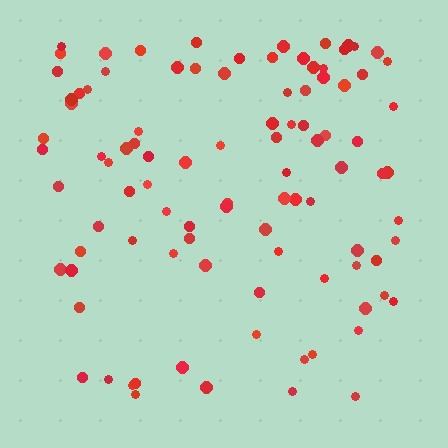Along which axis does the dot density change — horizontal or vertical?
Vertical.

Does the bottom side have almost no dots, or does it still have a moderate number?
Still a moderate number, just noticeably fewer than the top.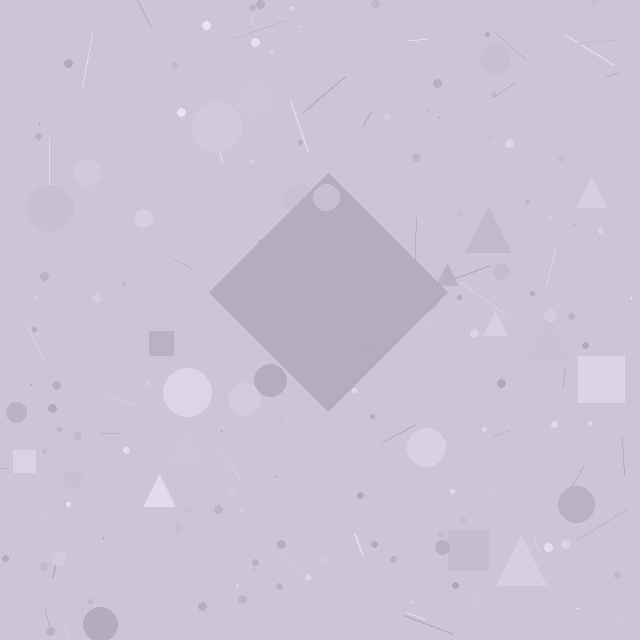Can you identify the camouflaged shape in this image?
The camouflaged shape is a diamond.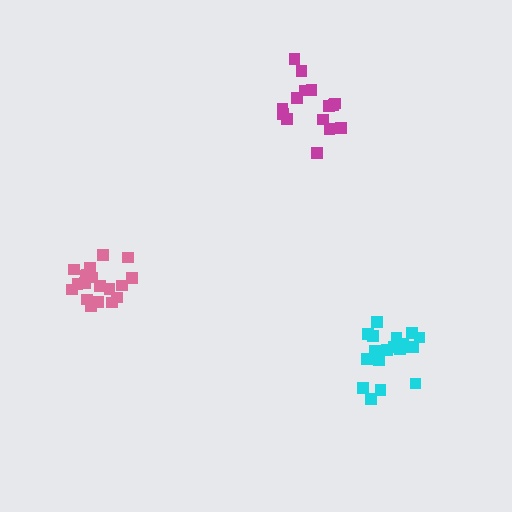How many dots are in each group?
Group 1: 20 dots, Group 2: 15 dots, Group 3: 19 dots (54 total).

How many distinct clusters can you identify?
There are 3 distinct clusters.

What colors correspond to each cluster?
The clusters are colored: cyan, magenta, pink.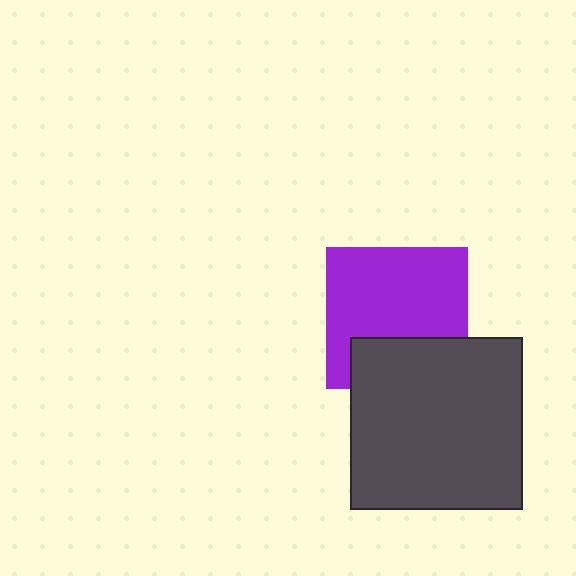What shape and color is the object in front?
The object in front is a dark gray square.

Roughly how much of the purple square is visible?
Most of it is visible (roughly 70%).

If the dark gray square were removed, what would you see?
You would see the complete purple square.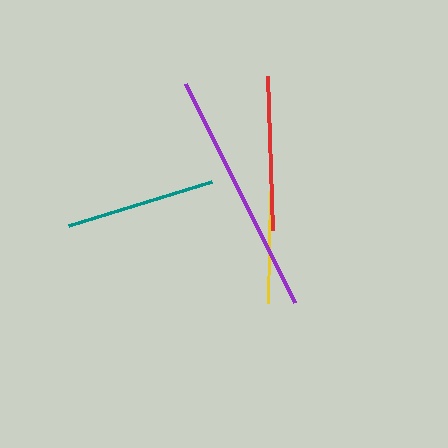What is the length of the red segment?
The red segment is approximately 154 pixels long.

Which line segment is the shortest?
The yellow line is the shortest at approximately 112 pixels.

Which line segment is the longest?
The purple line is the longest at approximately 244 pixels.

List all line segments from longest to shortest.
From longest to shortest: purple, red, teal, yellow.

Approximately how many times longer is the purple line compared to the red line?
The purple line is approximately 1.6 times the length of the red line.